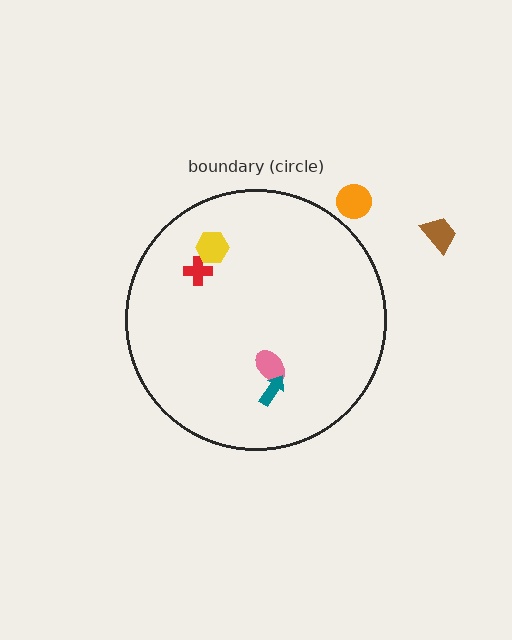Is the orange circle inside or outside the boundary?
Outside.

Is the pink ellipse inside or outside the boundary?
Inside.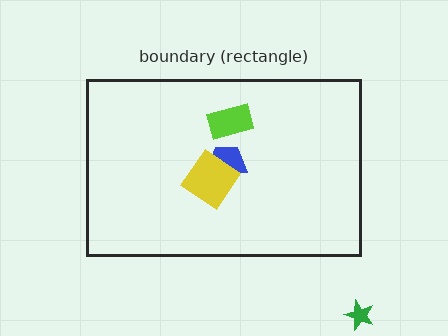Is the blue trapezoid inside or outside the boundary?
Inside.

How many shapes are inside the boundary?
3 inside, 1 outside.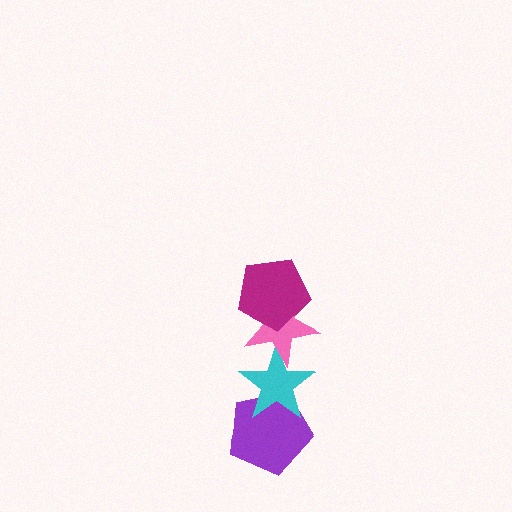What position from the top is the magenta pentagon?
The magenta pentagon is 1st from the top.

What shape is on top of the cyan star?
The pink star is on top of the cyan star.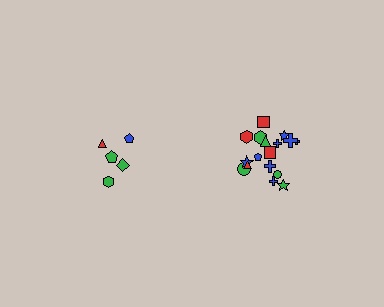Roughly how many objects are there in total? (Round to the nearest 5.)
Roughly 25 objects in total.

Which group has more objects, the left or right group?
The right group.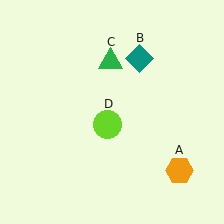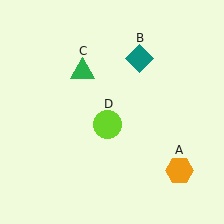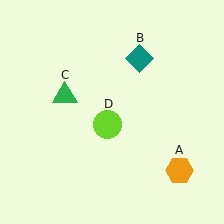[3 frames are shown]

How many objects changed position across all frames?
1 object changed position: green triangle (object C).